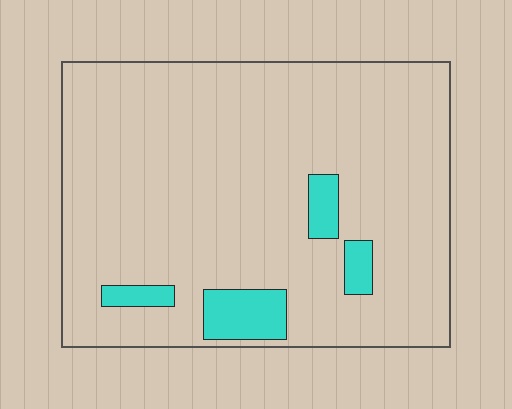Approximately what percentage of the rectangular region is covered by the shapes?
Approximately 10%.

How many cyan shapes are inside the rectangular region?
4.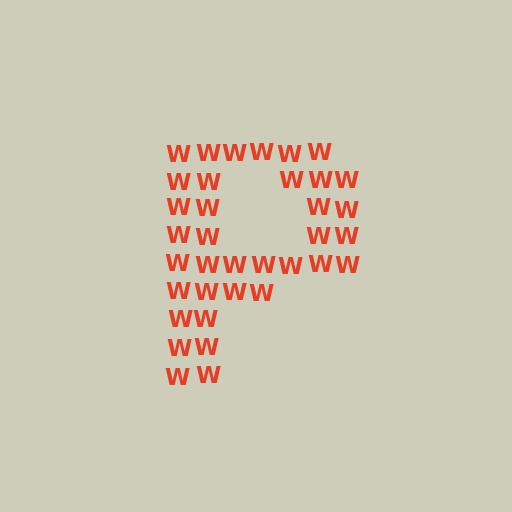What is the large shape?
The large shape is the letter P.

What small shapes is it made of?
It is made of small letter W's.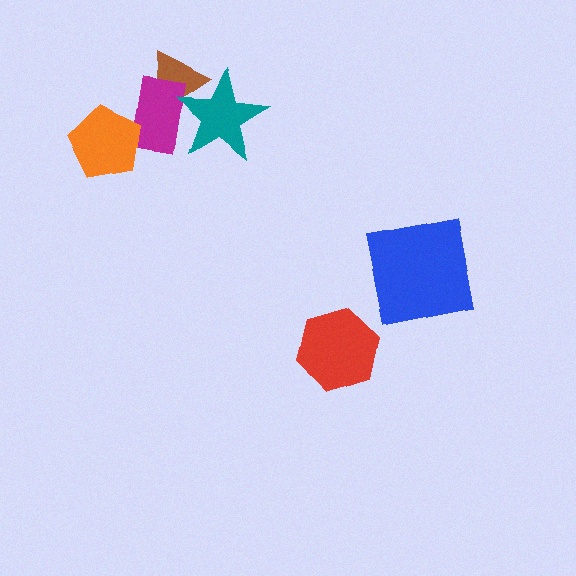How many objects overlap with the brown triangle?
2 objects overlap with the brown triangle.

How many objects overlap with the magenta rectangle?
3 objects overlap with the magenta rectangle.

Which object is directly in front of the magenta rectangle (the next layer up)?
The orange pentagon is directly in front of the magenta rectangle.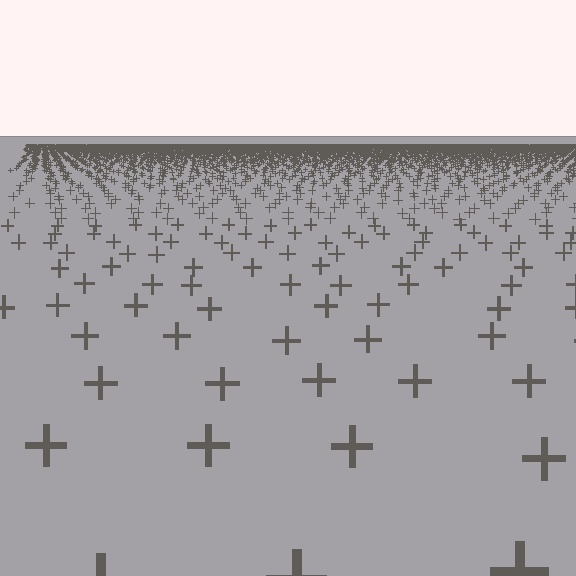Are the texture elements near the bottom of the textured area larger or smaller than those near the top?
Larger. Near the bottom, elements are closer to the viewer and appear at a bigger on-screen size.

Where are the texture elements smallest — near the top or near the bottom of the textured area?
Near the top.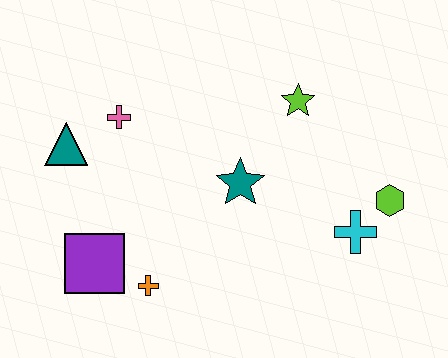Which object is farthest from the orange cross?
The lime hexagon is farthest from the orange cross.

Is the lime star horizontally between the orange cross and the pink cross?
No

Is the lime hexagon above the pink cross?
No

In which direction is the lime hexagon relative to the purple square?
The lime hexagon is to the right of the purple square.